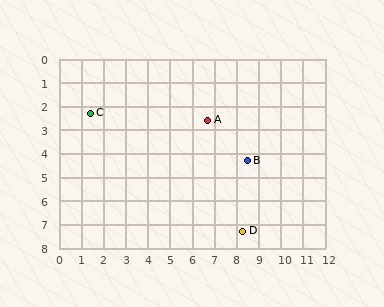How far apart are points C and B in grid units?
Points C and B are about 7.4 grid units apart.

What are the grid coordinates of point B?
Point B is at approximately (8.5, 4.3).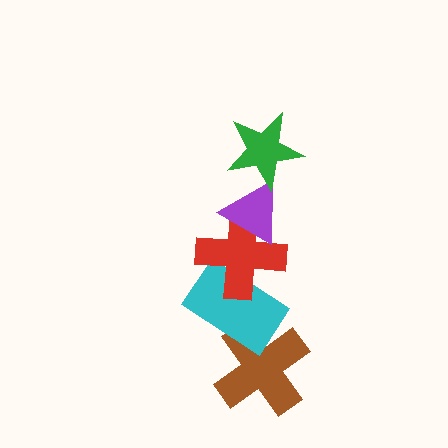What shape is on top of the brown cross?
The cyan rectangle is on top of the brown cross.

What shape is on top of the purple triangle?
The green star is on top of the purple triangle.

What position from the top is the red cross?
The red cross is 3rd from the top.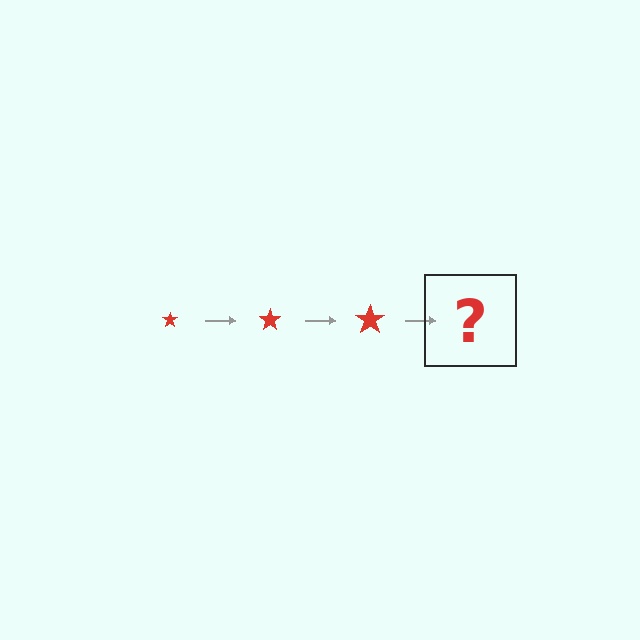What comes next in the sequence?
The next element should be a red star, larger than the previous one.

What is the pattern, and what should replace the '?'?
The pattern is that the star gets progressively larger each step. The '?' should be a red star, larger than the previous one.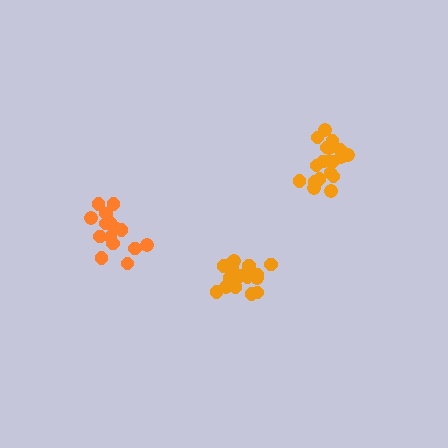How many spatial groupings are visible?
There are 3 spatial groupings.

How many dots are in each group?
Group 1: 20 dots, Group 2: 17 dots, Group 3: 15 dots (52 total).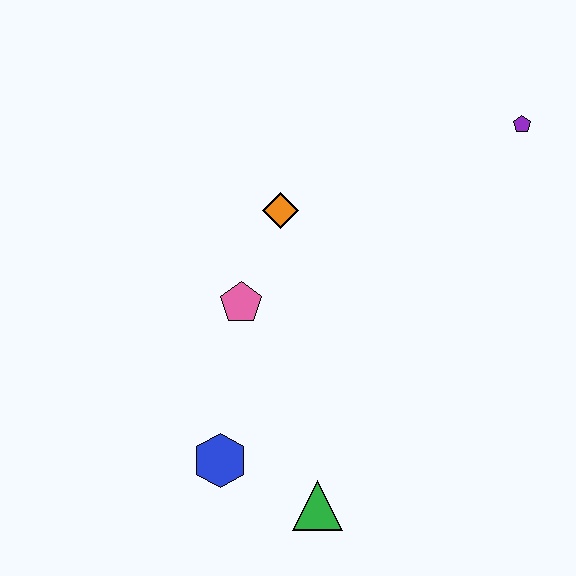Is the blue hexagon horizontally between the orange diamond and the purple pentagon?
No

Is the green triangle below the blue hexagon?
Yes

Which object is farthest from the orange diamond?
The green triangle is farthest from the orange diamond.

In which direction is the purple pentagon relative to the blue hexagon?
The purple pentagon is above the blue hexagon.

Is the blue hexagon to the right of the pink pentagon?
No